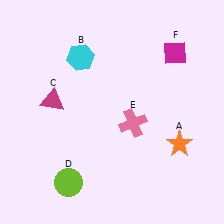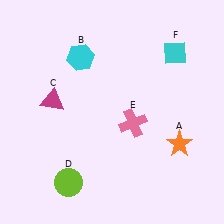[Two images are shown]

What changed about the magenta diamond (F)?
In Image 1, F is magenta. In Image 2, it changed to cyan.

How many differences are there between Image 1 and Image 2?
There is 1 difference between the two images.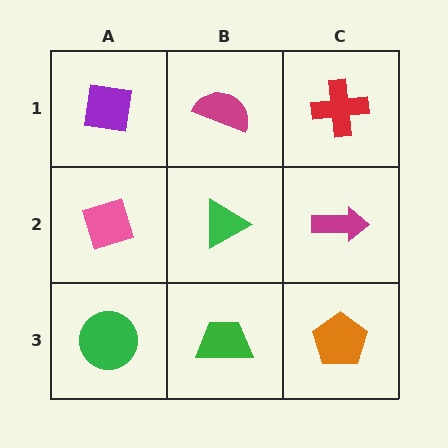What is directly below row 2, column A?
A green circle.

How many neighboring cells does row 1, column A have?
2.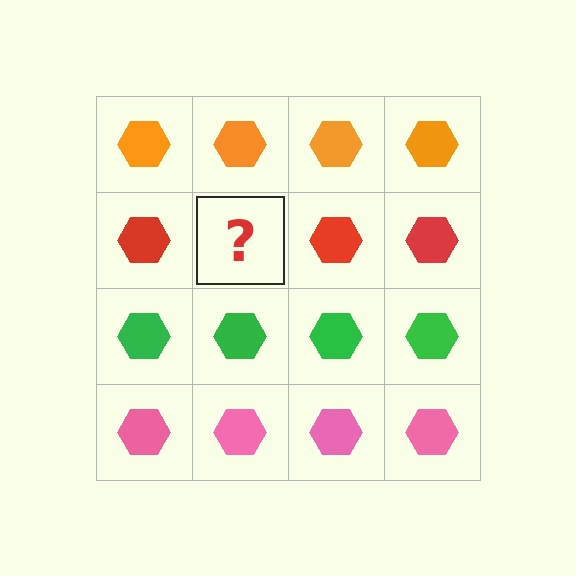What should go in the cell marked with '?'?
The missing cell should contain a red hexagon.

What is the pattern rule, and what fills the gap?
The rule is that each row has a consistent color. The gap should be filled with a red hexagon.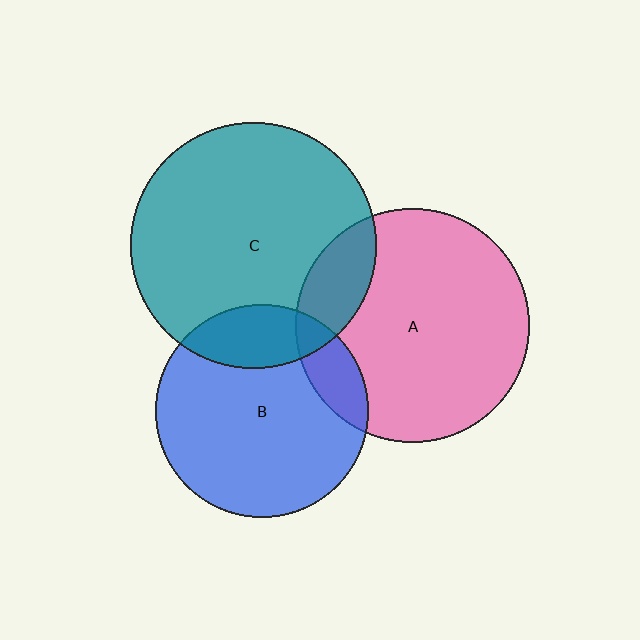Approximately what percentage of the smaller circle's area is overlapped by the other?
Approximately 20%.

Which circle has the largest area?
Circle C (teal).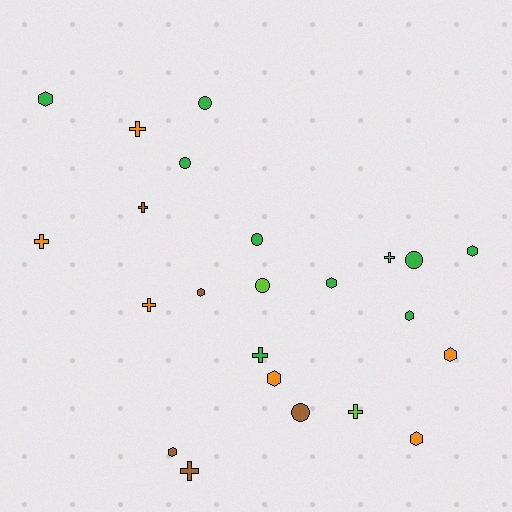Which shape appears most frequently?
Hexagon, with 9 objects.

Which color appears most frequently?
Green, with 9 objects.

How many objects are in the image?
There are 23 objects.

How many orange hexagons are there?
There are 3 orange hexagons.